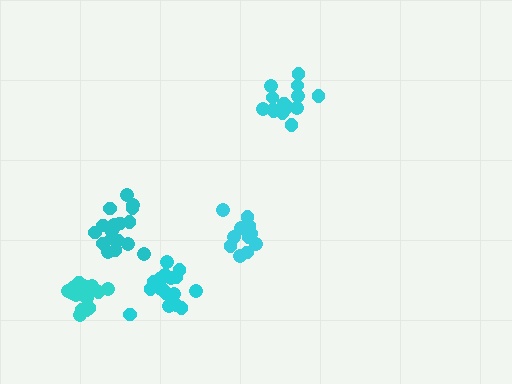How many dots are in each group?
Group 1: 15 dots, Group 2: 18 dots, Group 3: 17 dots, Group 4: 12 dots, Group 5: 18 dots (80 total).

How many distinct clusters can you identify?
There are 5 distinct clusters.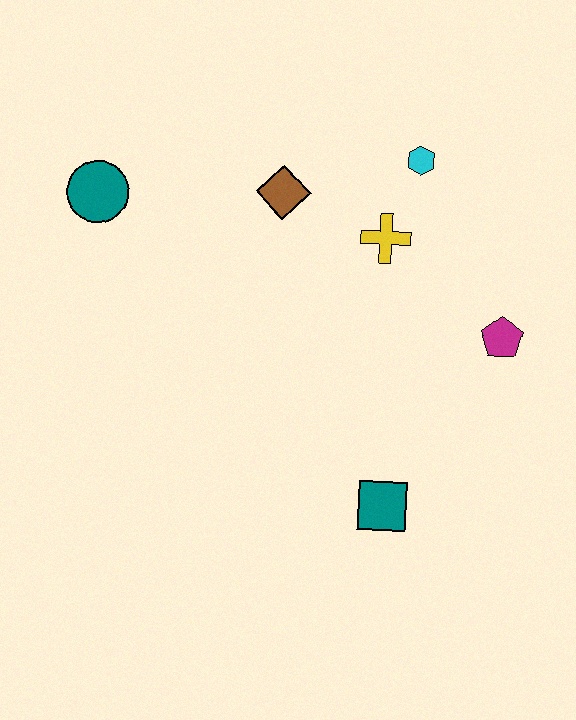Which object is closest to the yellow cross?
The cyan hexagon is closest to the yellow cross.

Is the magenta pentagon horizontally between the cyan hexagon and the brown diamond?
No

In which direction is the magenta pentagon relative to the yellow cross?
The magenta pentagon is to the right of the yellow cross.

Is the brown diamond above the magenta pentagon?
Yes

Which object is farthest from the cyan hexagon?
The teal square is farthest from the cyan hexagon.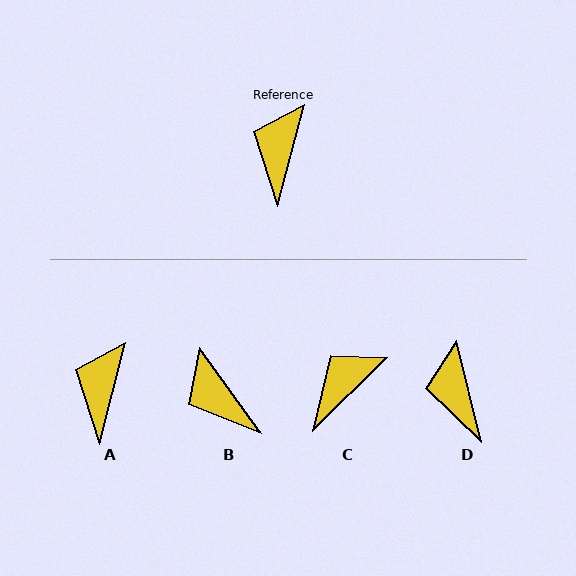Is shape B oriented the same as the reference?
No, it is off by about 50 degrees.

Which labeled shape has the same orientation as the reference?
A.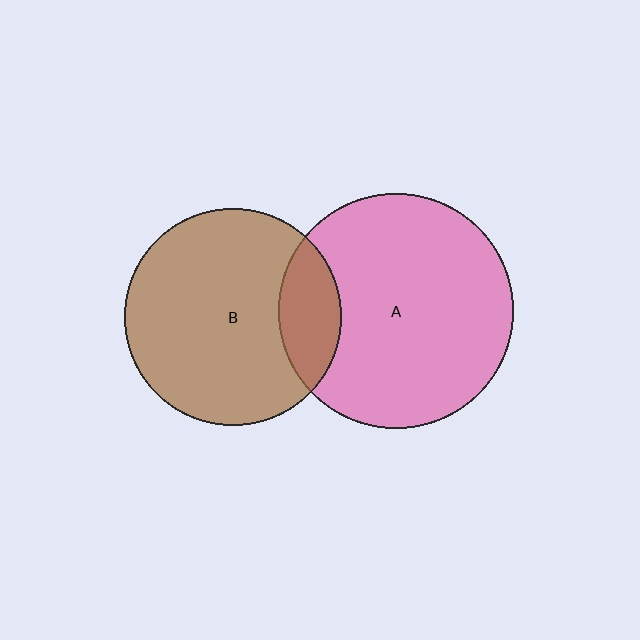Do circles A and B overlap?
Yes.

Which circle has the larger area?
Circle A (pink).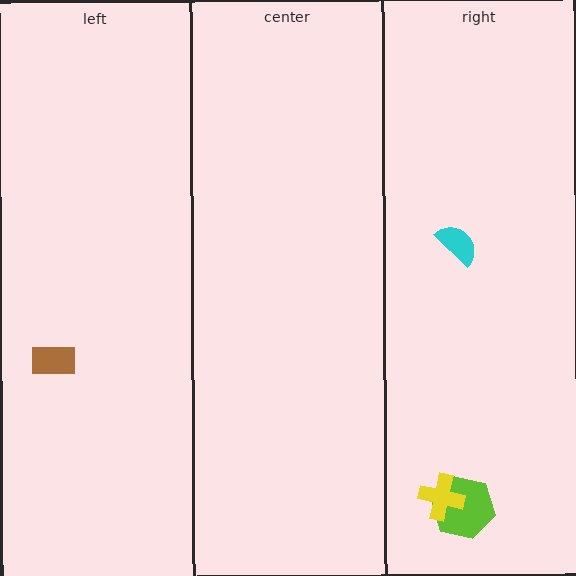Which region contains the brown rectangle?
The left region.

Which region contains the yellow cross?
The right region.